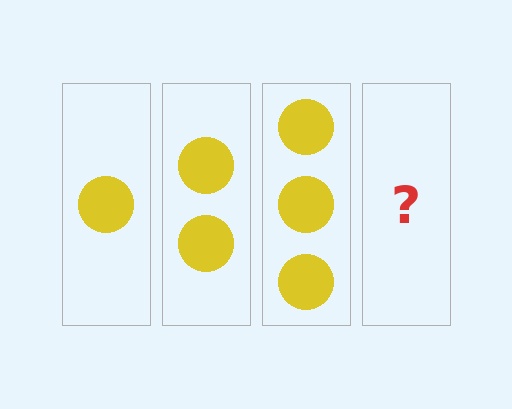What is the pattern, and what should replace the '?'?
The pattern is that each step adds one more circle. The '?' should be 4 circles.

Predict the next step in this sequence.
The next step is 4 circles.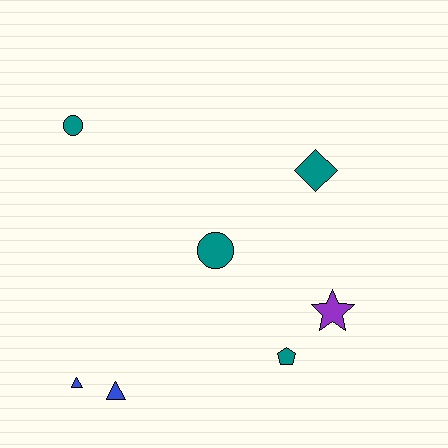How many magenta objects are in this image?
There are no magenta objects.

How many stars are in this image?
There is 1 star.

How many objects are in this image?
There are 7 objects.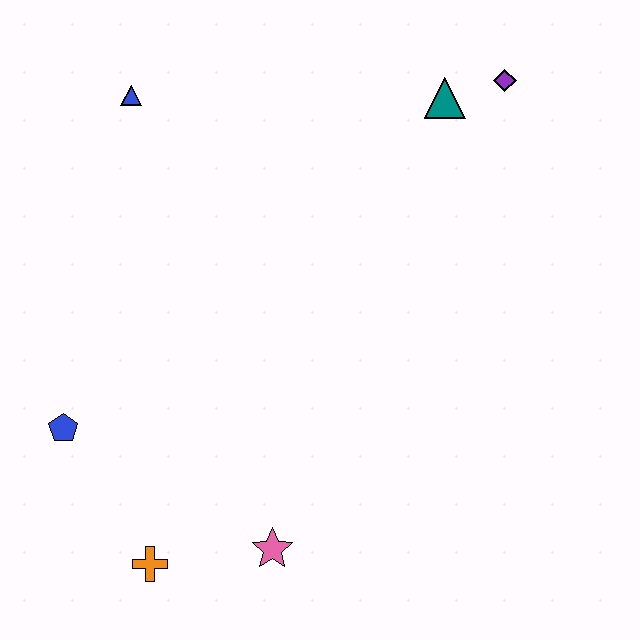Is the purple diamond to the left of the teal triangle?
No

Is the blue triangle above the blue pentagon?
Yes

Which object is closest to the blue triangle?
The teal triangle is closest to the blue triangle.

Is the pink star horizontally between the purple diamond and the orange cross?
Yes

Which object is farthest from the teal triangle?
The orange cross is farthest from the teal triangle.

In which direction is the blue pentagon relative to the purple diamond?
The blue pentagon is to the left of the purple diamond.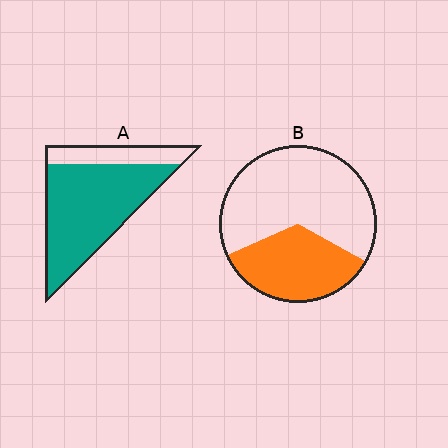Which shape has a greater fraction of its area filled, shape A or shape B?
Shape A.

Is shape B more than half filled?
No.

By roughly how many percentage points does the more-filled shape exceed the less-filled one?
By roughly 40 percentage points (A over B).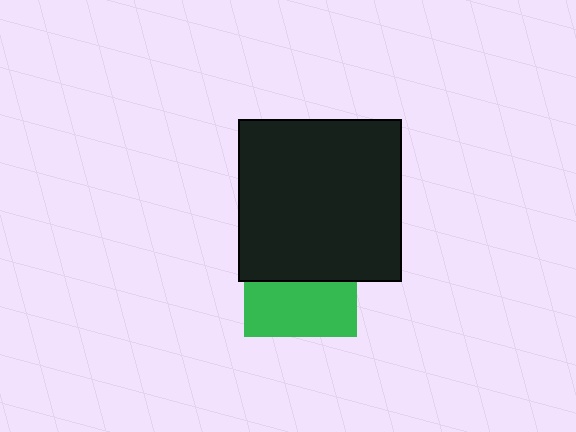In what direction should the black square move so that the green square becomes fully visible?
The black square should move up. That is the shortest direction to clear the overlap and leave the green square fully visible.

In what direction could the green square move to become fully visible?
The green square could move down. That would shift it out from behind the black square entirely.